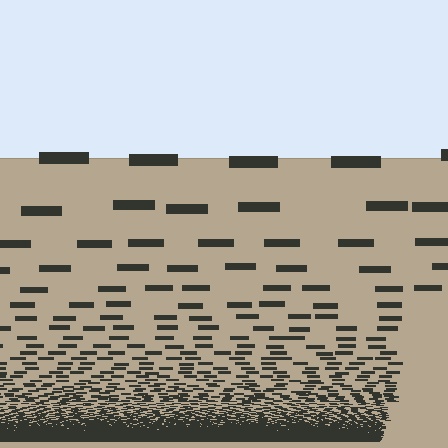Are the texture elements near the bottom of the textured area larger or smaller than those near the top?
Smaller. The gradient is inverted — elements near the bottom are smaller and denser.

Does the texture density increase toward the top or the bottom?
Density increases toward the bottom.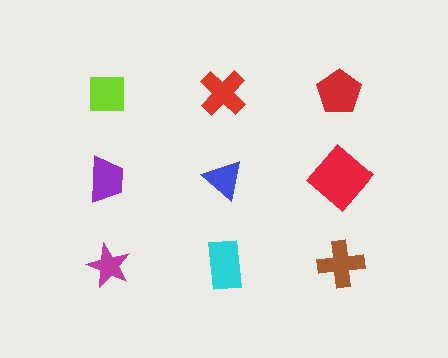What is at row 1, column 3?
A red pentagon.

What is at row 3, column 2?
A cyan rectangle.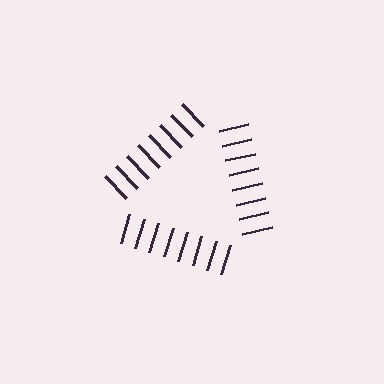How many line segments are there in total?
24 — 8 along each of the 3 edges.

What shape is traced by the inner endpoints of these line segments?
An illusory triangle — the line segments terminate on its edges but no continuous stroke is drawn.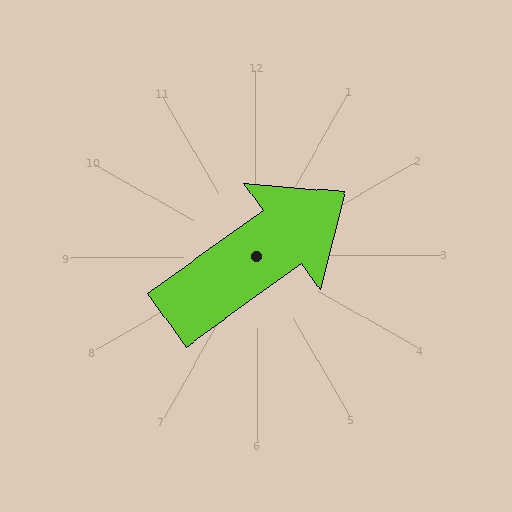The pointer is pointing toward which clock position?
Roughly 2 o'clock.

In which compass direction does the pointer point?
Northeast.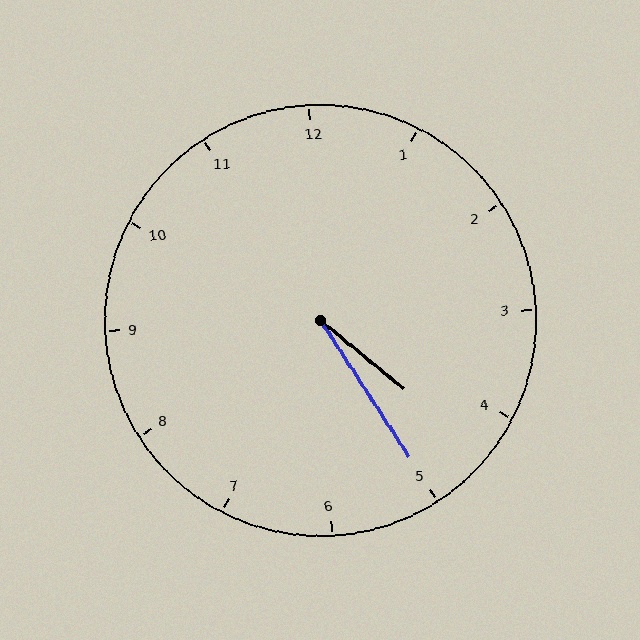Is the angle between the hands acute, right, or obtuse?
It is acute.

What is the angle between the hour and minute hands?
Approximately 18 degrees.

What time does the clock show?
4:25.